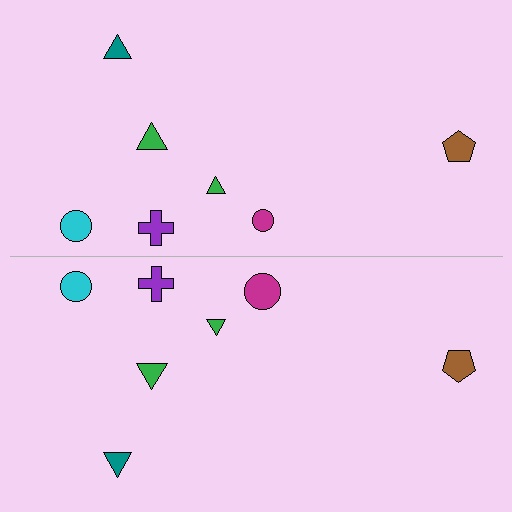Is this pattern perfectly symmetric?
No, the pattern is not perfectly symmetric. The magenta circle on the bottom side has a different size than its mirror counterpart.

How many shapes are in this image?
There are 14 shapes in this image.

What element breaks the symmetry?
The magenta circle on the bottom side has a different size than its mirror counterpart.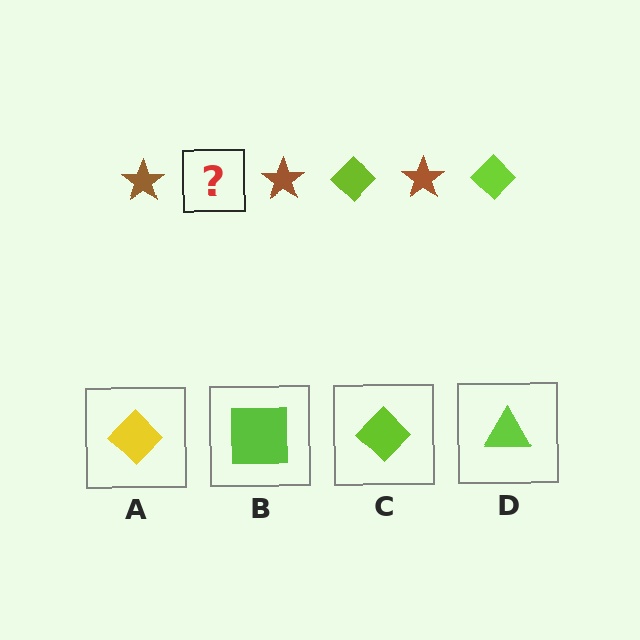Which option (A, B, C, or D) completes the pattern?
C.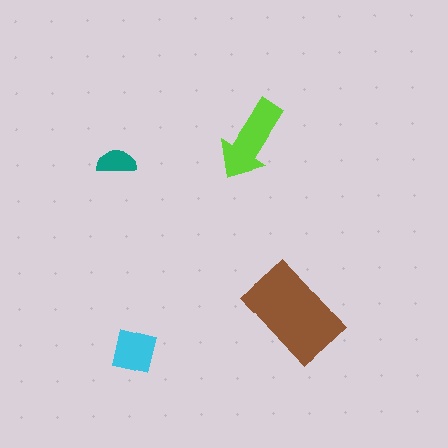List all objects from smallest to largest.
The teal semicircle, the cyan square, the lime arrow, the brown rectangle.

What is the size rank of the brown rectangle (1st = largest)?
1st.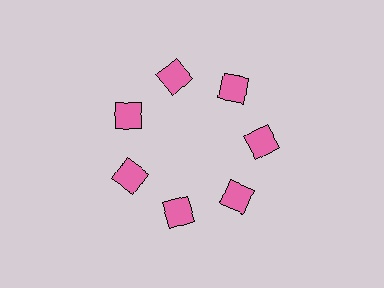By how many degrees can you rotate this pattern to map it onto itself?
The pattern maps onto itself every 51 degrees of rotation.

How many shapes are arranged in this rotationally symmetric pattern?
There are 7 shapes, arranged in 7 groups of 1.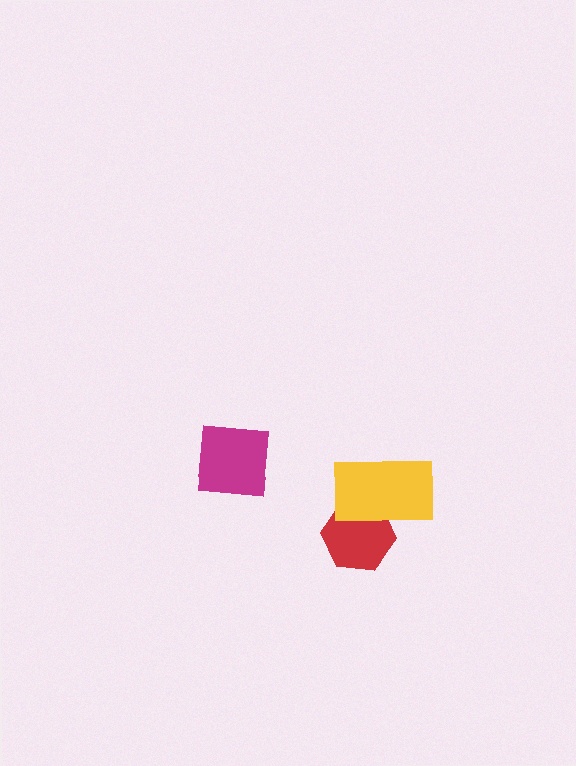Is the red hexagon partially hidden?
Yes, it is partially covered by another shape.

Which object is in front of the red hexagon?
The yellow rectangle is in front of the red hexagon.